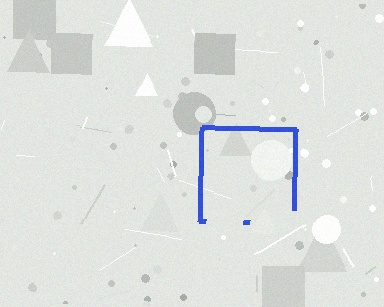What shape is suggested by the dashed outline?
The dashed outline suggests a square.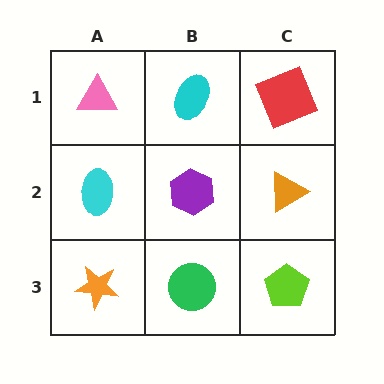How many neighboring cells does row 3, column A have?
2.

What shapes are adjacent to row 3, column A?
A cyan ellipse (row 2, column A), a green circle (row 3, column B).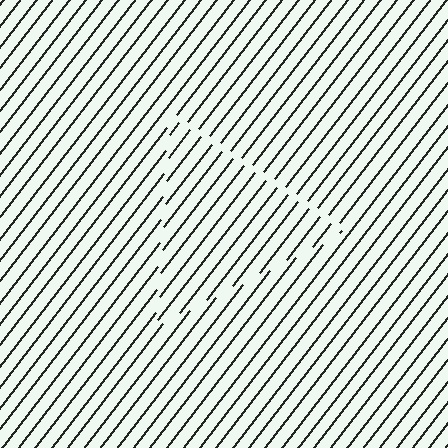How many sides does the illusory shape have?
3 sides — the line-ends trace a triangle.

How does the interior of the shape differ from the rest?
The interior of the shape contains the same grating, shifted by half a period — the contour is defined by the phase discontinuity where line-ends from the inner and outer gratings abut.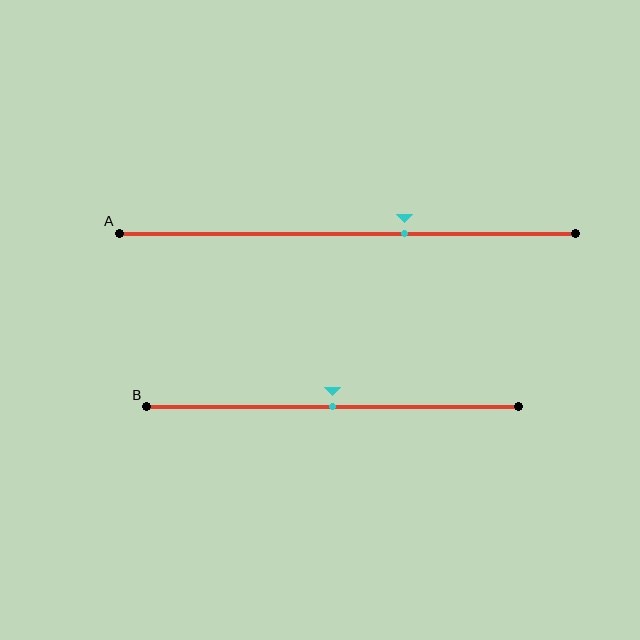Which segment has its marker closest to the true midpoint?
Segment B has its marker closest to the true midpoint.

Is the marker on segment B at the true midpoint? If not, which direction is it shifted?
Yes, the marker on segment B is at the true midpoint.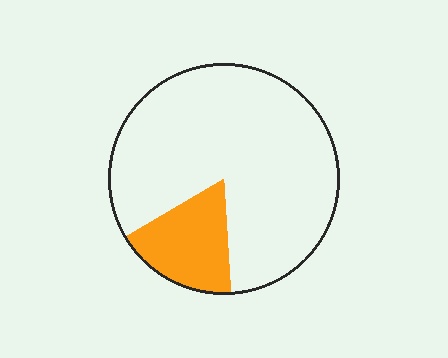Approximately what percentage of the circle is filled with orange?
Approximately 20%.